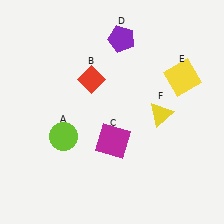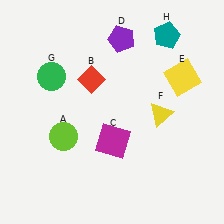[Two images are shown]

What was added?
A green circle (G), a teal pentagon (H) were added in Image 2.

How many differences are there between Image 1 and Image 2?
There are 2 differences between the two images.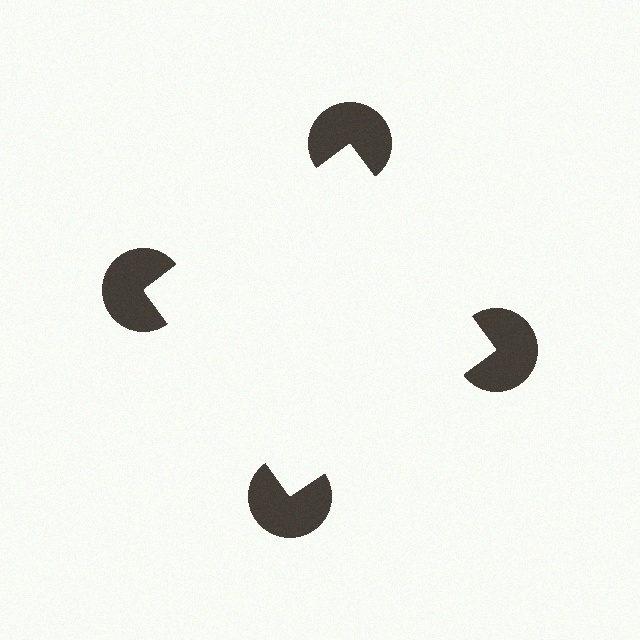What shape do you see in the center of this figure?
An illusory square — its edges are inferred from the aligned wedge cuts in the pac-man discs, not physically drawn.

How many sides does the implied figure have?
4 sides.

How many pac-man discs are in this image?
There are 4 — one at each vertex of the illusory square.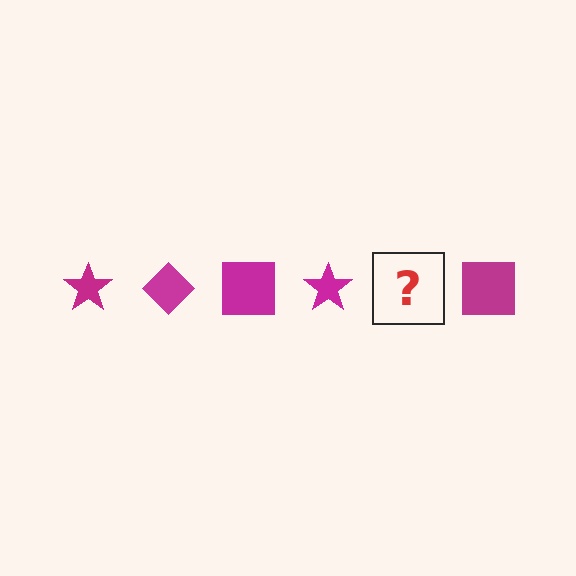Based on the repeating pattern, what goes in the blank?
The blank should be a magenta diamond.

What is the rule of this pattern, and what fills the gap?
The rule is that the pattern cycles through star, diamond, square shapes in magenta. The gap should be filled with a magenta diamond.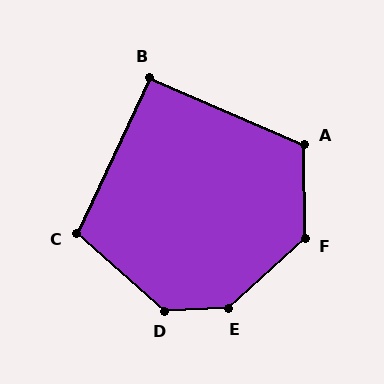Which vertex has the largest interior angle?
E, at approximately 140 degrees.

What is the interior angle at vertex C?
Approximately 107 degrees (obtuse).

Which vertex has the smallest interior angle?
B, at approximately 92 degrees.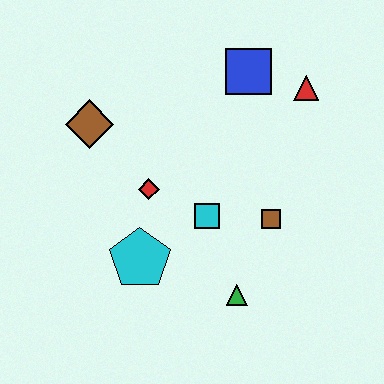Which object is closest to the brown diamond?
The red diamond is closest to the brown diamond.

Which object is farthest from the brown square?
The brown diamond is farthest from the brown square.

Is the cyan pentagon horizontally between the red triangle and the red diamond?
No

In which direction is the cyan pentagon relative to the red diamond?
The cyan pentagon is below the red diamond.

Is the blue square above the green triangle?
Yes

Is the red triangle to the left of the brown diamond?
No